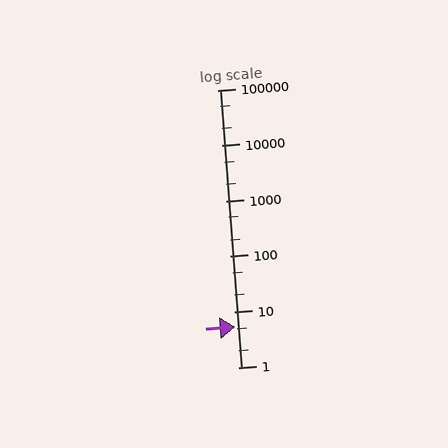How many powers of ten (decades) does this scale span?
The scale spans 5 decades, from 1 to 100000.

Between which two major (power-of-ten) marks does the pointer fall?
The pointer is between 1 and 10.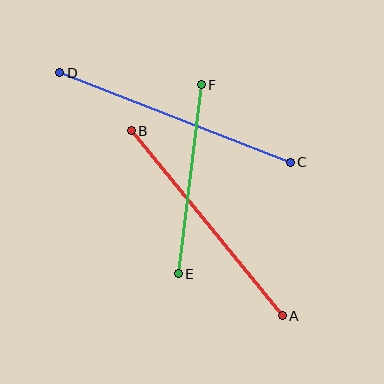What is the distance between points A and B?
The distance is approximately 239 pixels.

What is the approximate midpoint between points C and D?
The midpoint is at approximately (175, 117) pixels.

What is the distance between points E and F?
The distance is approximately 190 pixels.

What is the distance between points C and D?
The distance is approximately 247 pixels.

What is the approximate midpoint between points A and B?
The midpoint is at approximately (207, 223) pixels.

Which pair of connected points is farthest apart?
Points C and D are farthest apart.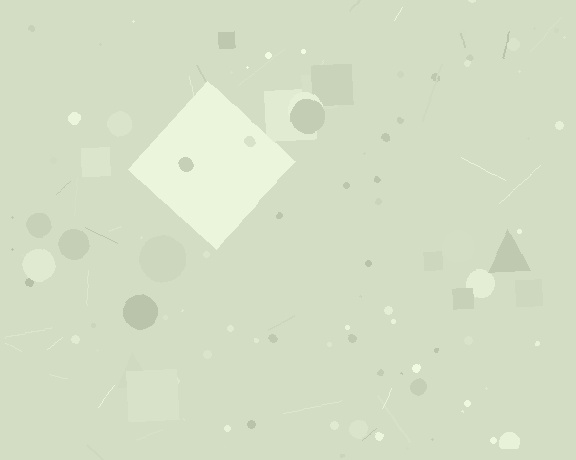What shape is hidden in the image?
A diamond is hidden in the image.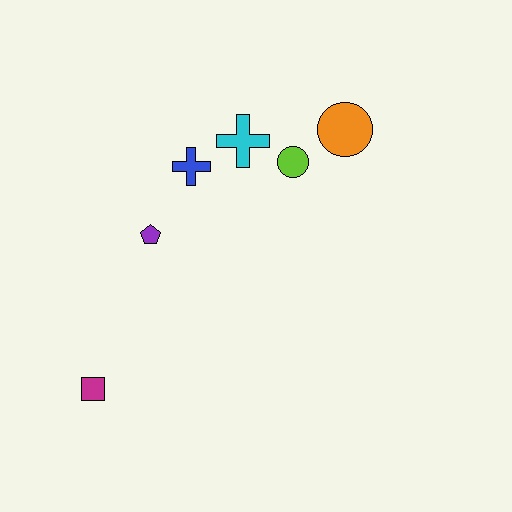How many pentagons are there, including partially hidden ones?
There is 1 pentagon.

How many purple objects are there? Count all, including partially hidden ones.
There is 1 purple object.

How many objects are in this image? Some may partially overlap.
There are 6 objects.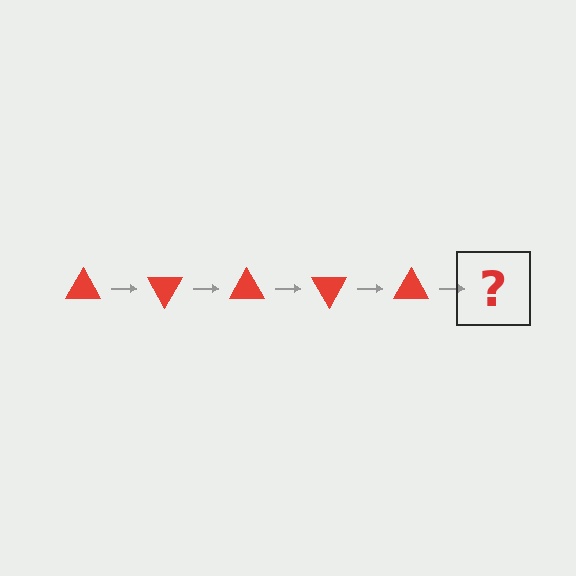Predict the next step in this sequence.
The next step is a red triangle rotated 300 degrees.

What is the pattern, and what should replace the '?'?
The pattern is that the triangle rotates 60 degrees each step. The '?' should be a red triangle rotated 300 degrees.